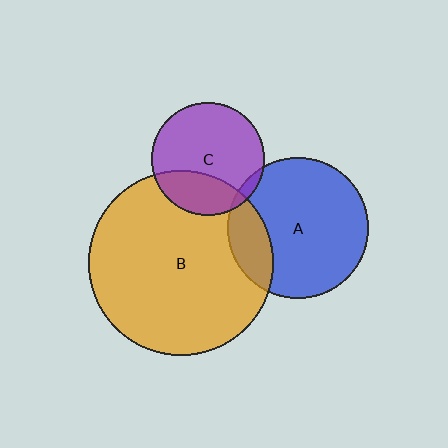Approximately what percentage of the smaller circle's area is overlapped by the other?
Approximately 20%.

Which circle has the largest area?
Circle B (orange).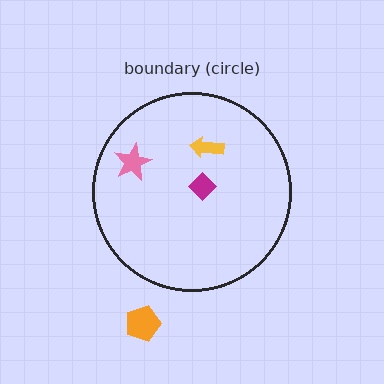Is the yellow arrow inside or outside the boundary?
Inside.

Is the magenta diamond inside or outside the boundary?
Inside.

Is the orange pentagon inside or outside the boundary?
Outside.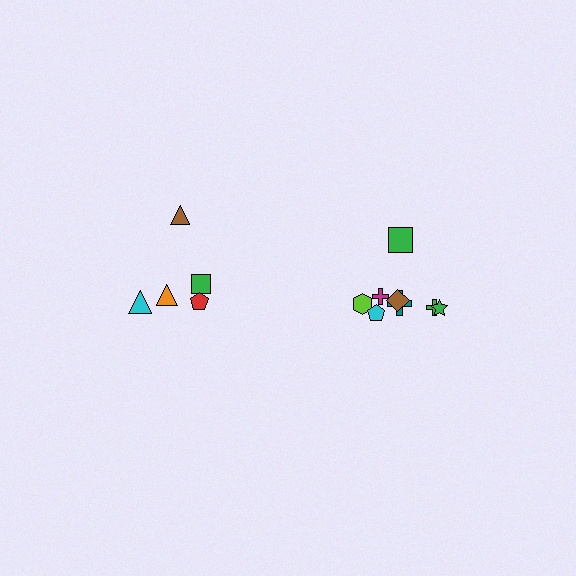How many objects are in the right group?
There are 8 objects.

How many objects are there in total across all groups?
There are 13 objects.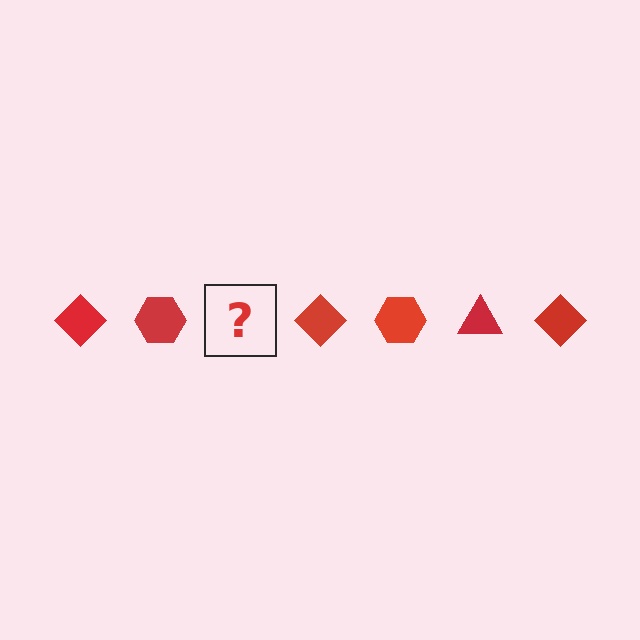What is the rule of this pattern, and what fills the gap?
The rule is that the pattern cycles through diamond, hexagon, triangle shapes in red. The gap should be filled with a red triangle.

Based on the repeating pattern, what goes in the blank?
The blank should be a red triangle.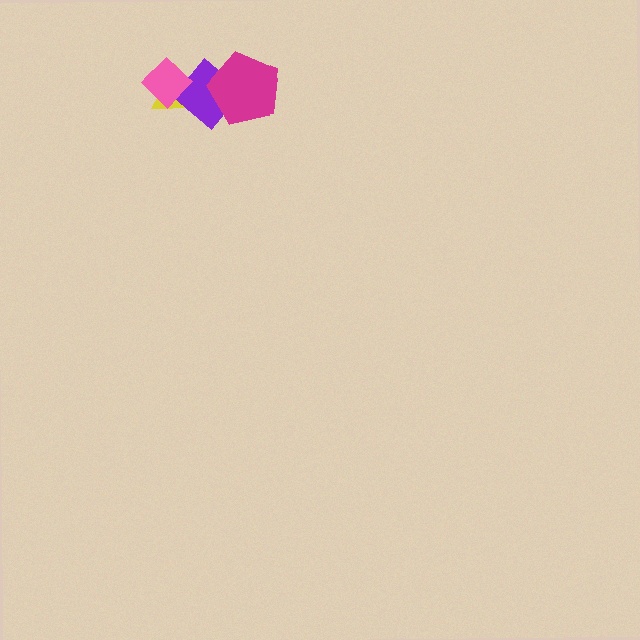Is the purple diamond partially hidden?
Yes, it is partially covered by another shape.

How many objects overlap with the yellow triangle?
2 objects overlap with the yellow triangle.